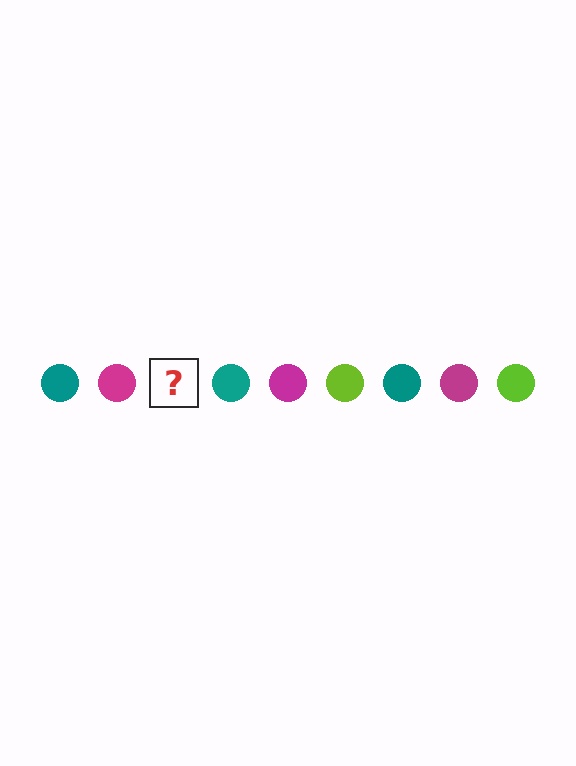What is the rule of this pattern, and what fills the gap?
The rule is that the pattern cycles through teal, magenta, lime circles. The gap should be filled with a lime circle.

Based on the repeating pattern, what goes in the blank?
The blank should be a lime circle.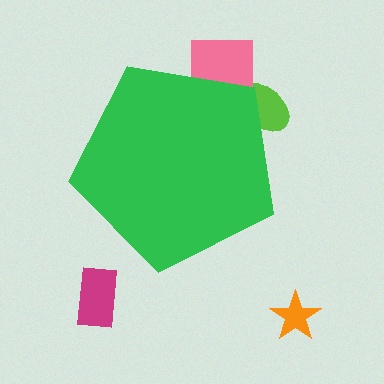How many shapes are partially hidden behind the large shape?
2 shapes are partially hidden.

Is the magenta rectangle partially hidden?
No, the magenta rectangle is fully visible.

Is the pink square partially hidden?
Yes, the pink square is partially hidden behind the green pentagon.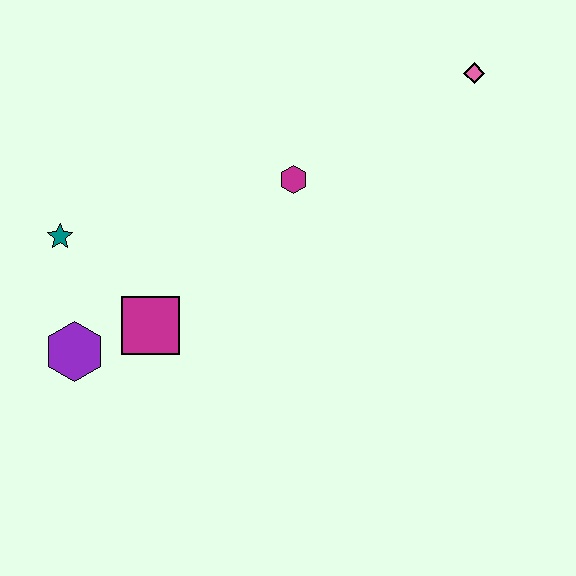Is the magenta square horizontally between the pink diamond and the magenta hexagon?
No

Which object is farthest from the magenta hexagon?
The purple hexagon is farthest from the magenta hexagon.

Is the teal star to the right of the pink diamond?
No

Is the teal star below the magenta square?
No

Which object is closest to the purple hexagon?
The magenta square is closest to the purple hexagon.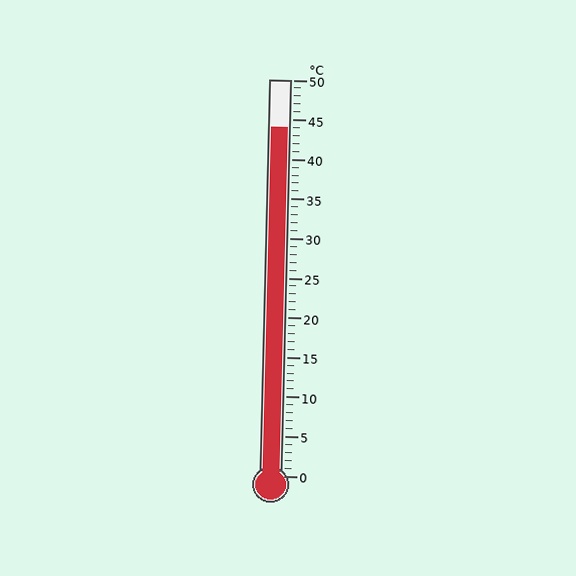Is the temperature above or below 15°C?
The temperature is above 15°C.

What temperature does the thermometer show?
The thermometer shows approximately 44°C.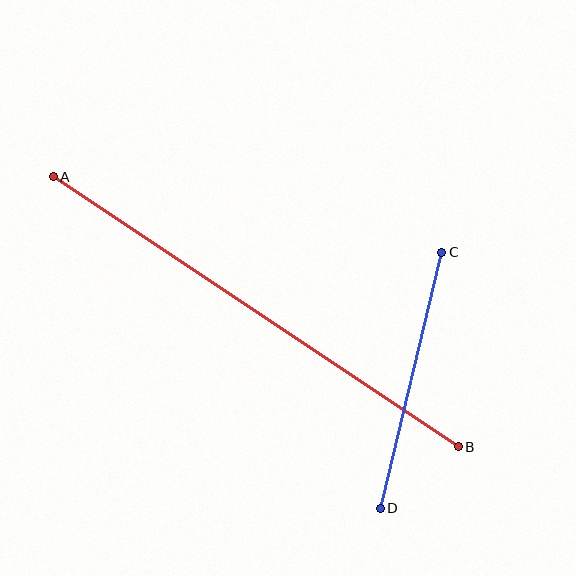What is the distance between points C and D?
The distance is approximately 263 pixels.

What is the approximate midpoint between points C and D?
The midpoint is at approximately (411, 380) pixels.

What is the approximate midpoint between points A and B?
The midpoint is at approximately (256, 312) pixels.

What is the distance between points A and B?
The distance is approximately 487 pixels.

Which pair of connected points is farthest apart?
Points A and B are farthest apart.